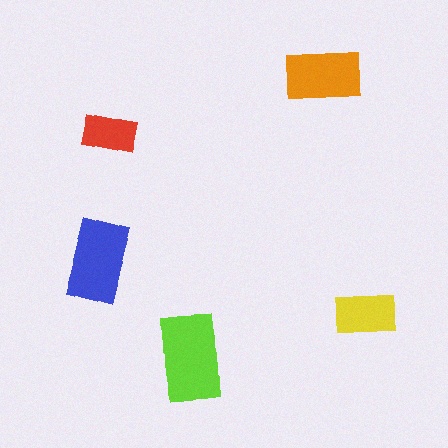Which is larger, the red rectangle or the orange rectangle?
The orange one.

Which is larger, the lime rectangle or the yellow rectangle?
The lime one.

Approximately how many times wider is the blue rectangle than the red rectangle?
About 1.5 times wider.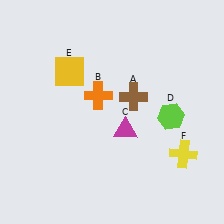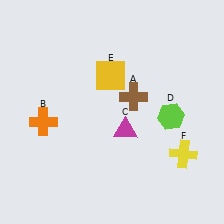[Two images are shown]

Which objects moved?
The objects that moved are: the orange cross (B), the yellow square (E).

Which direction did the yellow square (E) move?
The yellow square (E) moved right.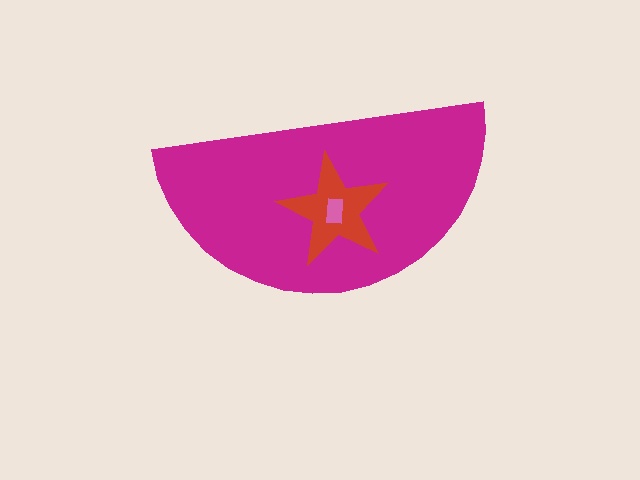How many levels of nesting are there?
3.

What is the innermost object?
The pink rectangle.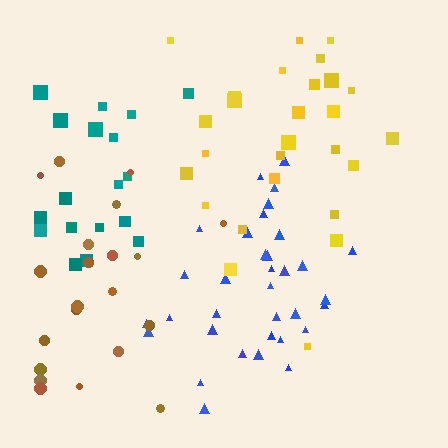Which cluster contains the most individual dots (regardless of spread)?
Blue (34).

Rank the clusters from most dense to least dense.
blue, teal, yellow, brown.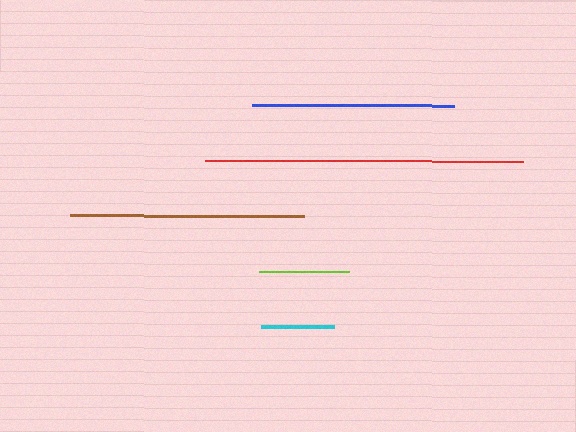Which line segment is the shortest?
The cyan line is the shortest at approximately 73 pixels.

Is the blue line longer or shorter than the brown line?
The brown line is longer than the blue line.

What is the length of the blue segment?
The blue segment is approximately 202 pixels long.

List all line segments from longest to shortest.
From longest to shortest: red, brown, blue, lime, cyan.